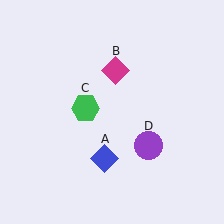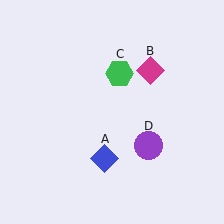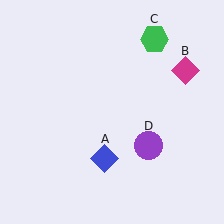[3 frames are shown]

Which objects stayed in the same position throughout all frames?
Blue diamond (object A) and purple circle (object D) remained stationary.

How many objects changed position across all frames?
2 objects changed position: magenta diamond (object B), green hexagon (object C).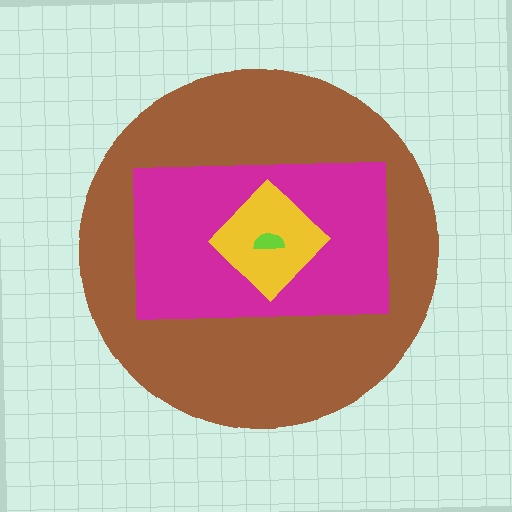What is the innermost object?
The lime semicircle.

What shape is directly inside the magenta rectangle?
The yellow diamond.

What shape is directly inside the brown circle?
The magenta rectangle.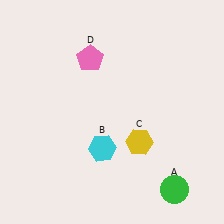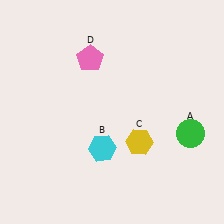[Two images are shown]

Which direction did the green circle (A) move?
The green circle (A) moved up.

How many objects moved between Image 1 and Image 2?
1 object moved between the two images.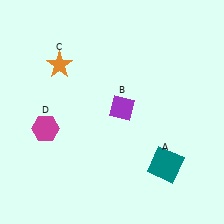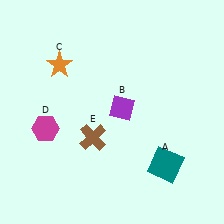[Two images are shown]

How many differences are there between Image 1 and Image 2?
There is 1 difference between the two images.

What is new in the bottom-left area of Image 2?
A brown cross (E) was added in the bottom-left area of Image 2.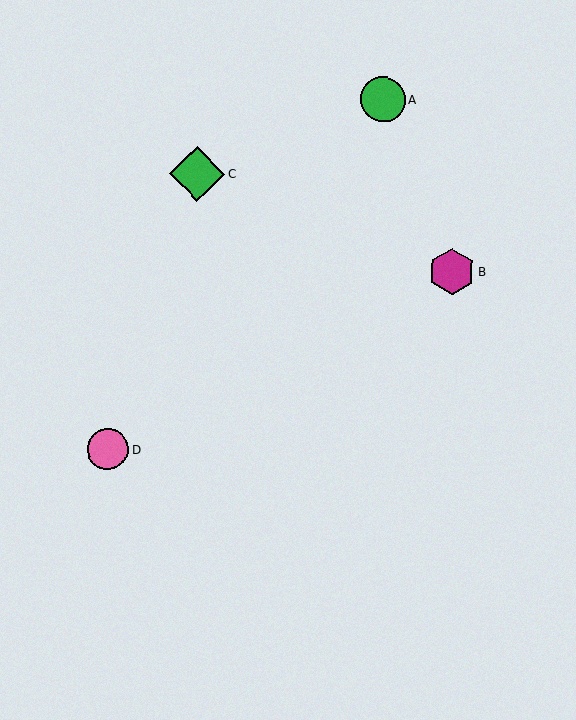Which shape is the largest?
The green diamond (labeled C) is the largest.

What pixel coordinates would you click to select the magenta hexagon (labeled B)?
Click at (452, 272) to select the magenta hexagon B.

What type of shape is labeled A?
Shape A is a green circle.